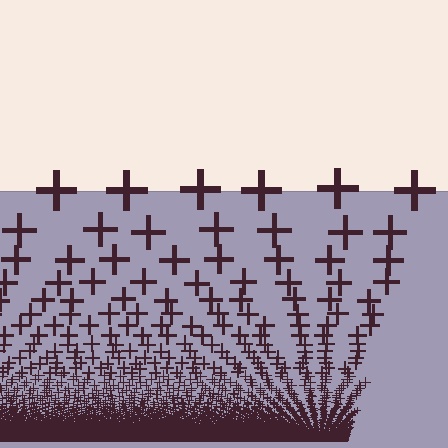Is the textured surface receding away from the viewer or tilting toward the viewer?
The surface appears to tilt toward the viewer. Texture elements get larger and sparser toward the top.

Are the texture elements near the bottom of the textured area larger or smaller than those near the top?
Smaller. The gradient is inverted — elements near the bottom are smaller and denser.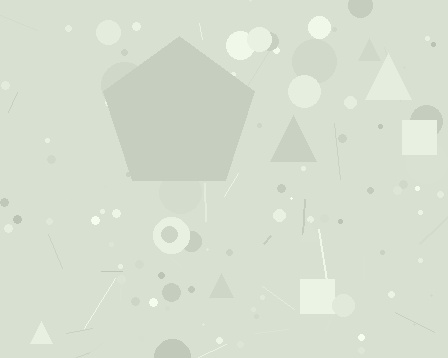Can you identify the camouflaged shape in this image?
The camouflaged shape is a pentagon.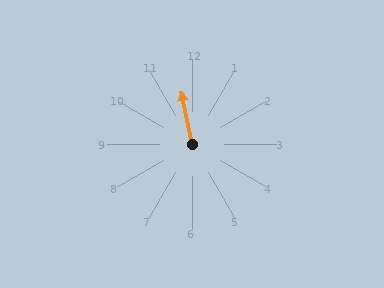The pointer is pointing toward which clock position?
Roughly 12 o'clock.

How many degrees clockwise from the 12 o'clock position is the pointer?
Approximately 348 degrees.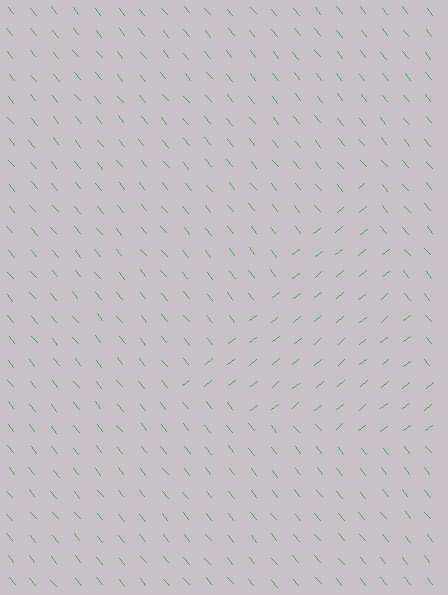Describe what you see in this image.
The image is filled with small green line segments. A triangle region in the image has lines oriented differently from the surrounding lines, creating a visible texture boundary.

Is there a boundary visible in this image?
Yes, there is a texture boundary formed by a change in line orientation.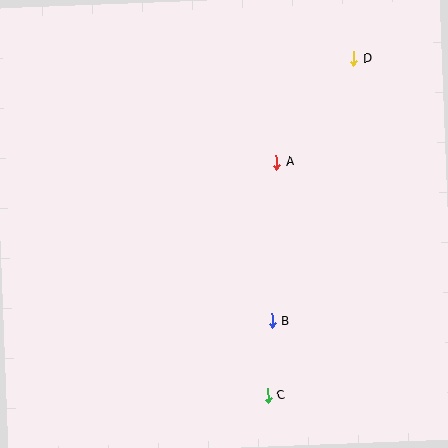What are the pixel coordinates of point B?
Point B is at (272, 321).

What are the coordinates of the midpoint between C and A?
The midpoint between C and A is at (272, 279).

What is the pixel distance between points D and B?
The distance between D and B is 275 pixels.